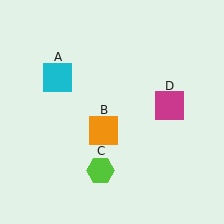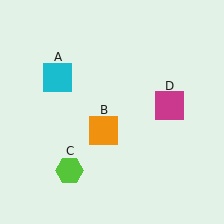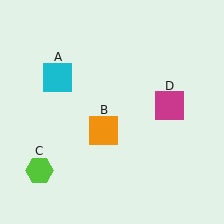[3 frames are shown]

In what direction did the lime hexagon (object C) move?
The lime hexagon (object C) moved left.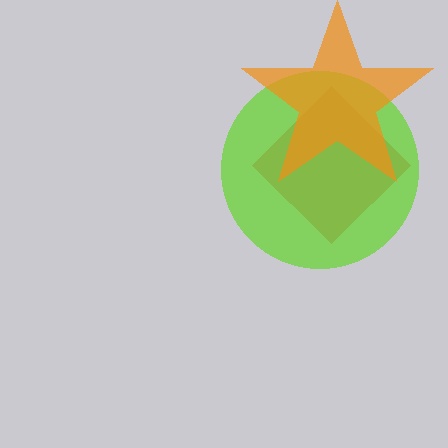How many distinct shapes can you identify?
There are 3 distinct shapes: a red diamond, a lime circle, an orange star.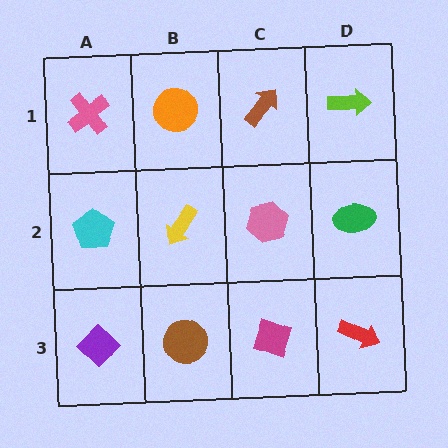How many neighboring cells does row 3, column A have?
2.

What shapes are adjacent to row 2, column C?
A brown arrow (row 1, column C), a magenta diamond (row 3, column C), a yellow arrow (row 2, column B), a green ellipse (row 2, column D).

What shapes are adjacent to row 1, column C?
A pink hexagon (row 2, column C), an orange circle (row 1, column B), a lime arrow (row 1, column D).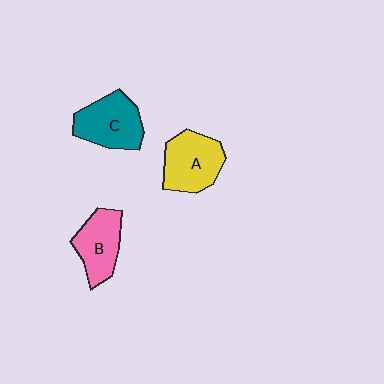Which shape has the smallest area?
Shape B (pink).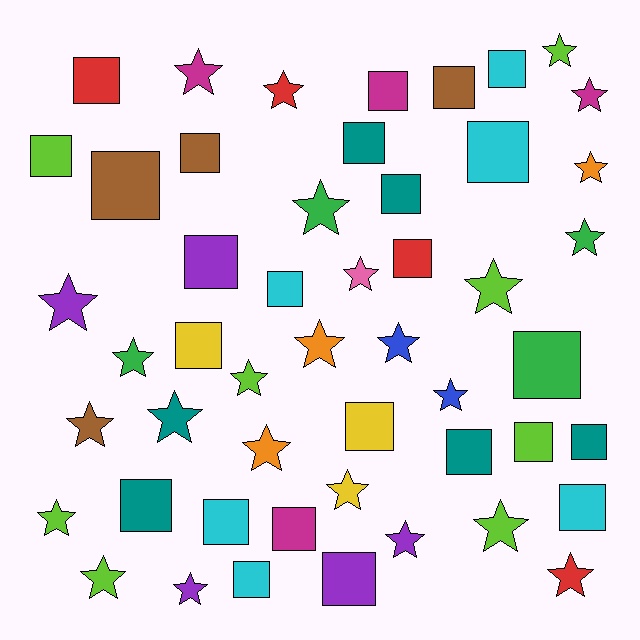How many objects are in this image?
There are 50 objects.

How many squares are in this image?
There are 25 squares.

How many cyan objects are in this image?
There are 6 cyan objects.